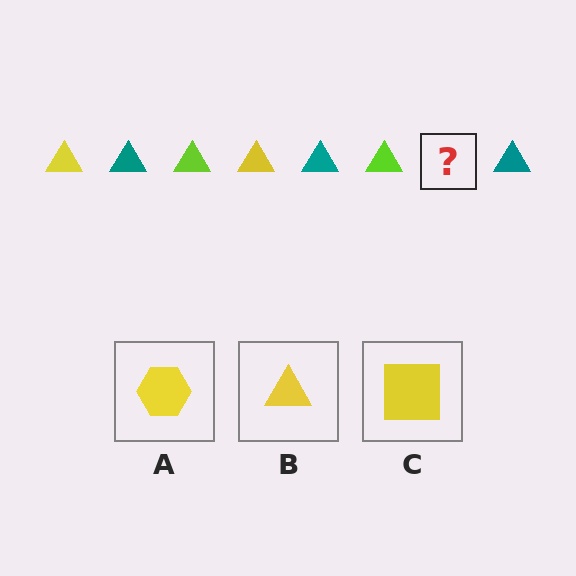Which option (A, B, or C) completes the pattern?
B.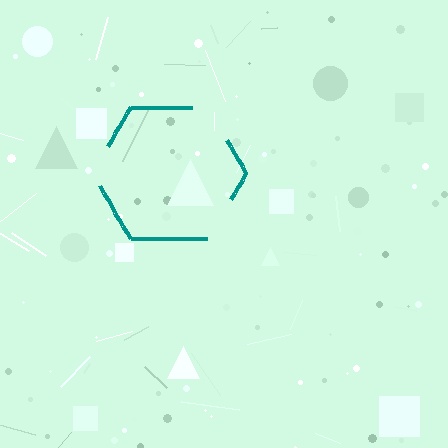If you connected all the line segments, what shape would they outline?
They would outline a hexagon.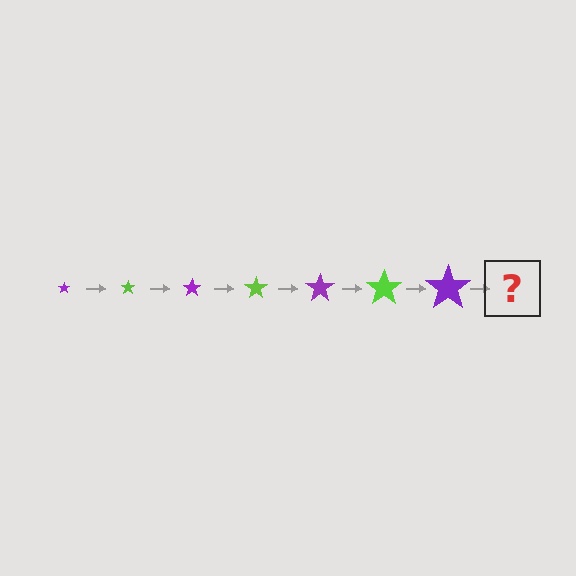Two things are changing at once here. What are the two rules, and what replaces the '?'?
The two rules are that the star grows larger each step and the color cycles through purple and lime. The '?' should be a lime star, larger than the previous one.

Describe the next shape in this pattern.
It should be a lime star, larger than the previous one.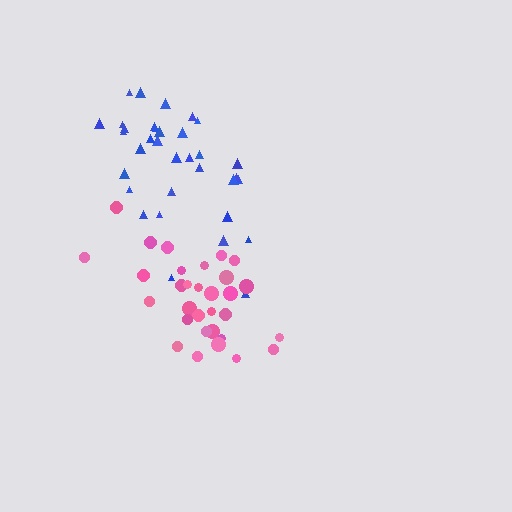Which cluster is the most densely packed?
Pink.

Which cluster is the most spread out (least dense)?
Blue.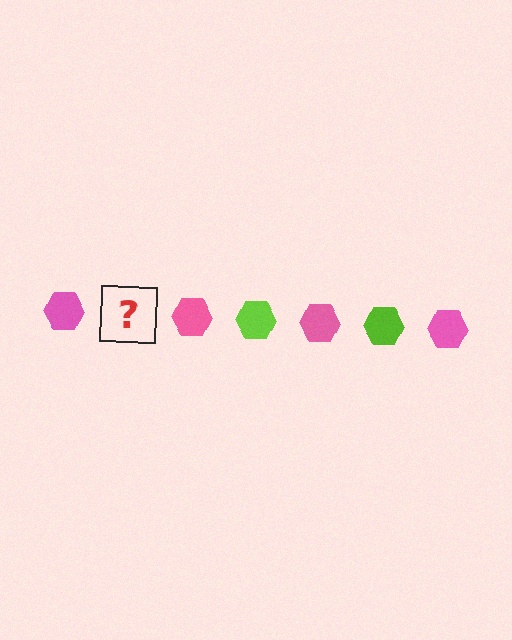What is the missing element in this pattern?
The missing element is a lime hexagon.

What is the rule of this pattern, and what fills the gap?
The rule is that the pattern cycles through pink, lime hexagons. The gap should be filled with a lime hexagon.